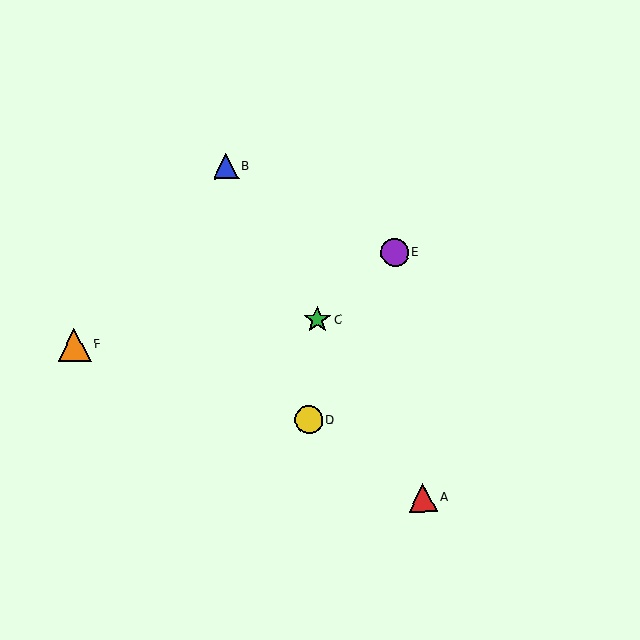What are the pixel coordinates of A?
Object A is at (423, 497).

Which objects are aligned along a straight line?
Objects A, B, C are aligned along a straight line.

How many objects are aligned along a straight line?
3 objects (A, B, C) are aligned along a straight line.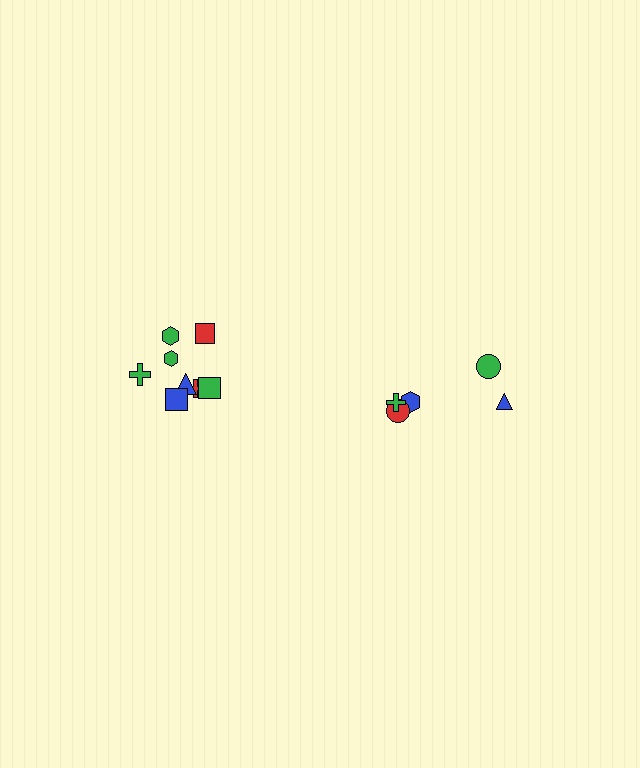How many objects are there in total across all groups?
There are 13 objects.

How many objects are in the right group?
There are 5 objects.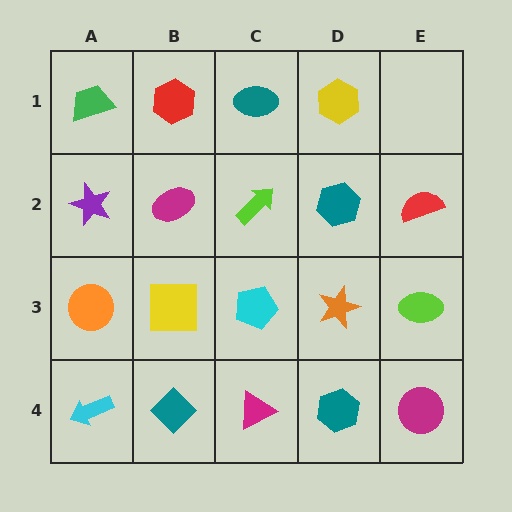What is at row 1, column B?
A red hexagon.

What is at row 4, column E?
A magenta circle.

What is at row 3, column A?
An orange circle.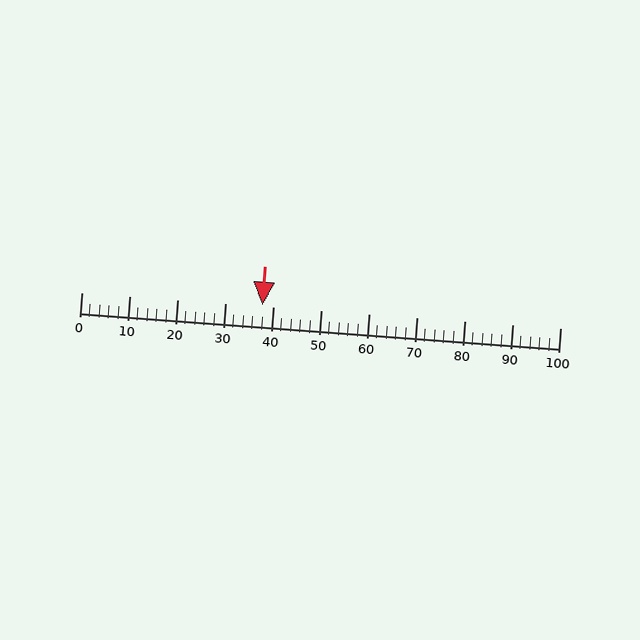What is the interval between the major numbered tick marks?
The major tick marks are spaced 10 units apart.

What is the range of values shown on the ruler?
The ruler shows values from 0 to 100.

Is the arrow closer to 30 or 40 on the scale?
The arrow is closer to 40.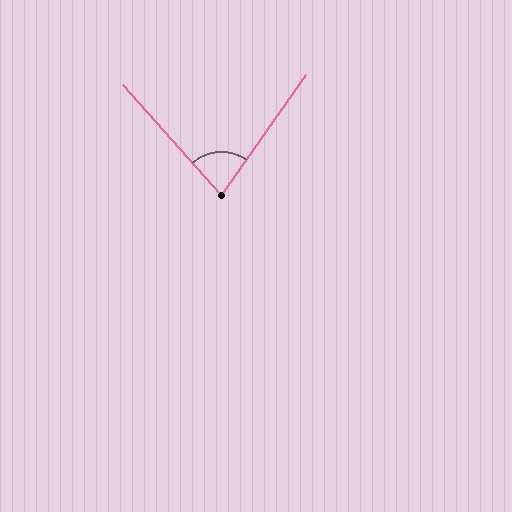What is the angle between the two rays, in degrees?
Approximately 77 degrees.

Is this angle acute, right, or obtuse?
It is acute.